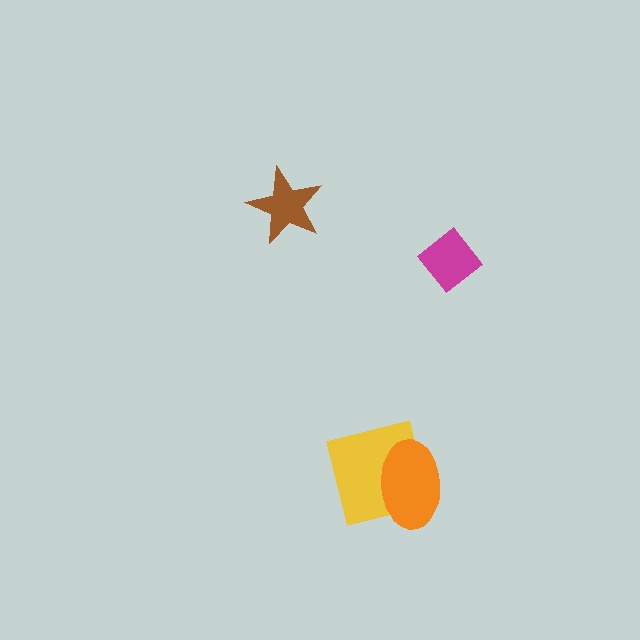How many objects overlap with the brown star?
0 objects overlap with the brown star.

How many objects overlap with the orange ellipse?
1 object overlaps with the orange ellipse.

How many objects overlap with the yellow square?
1 object overlaps with the yellow square.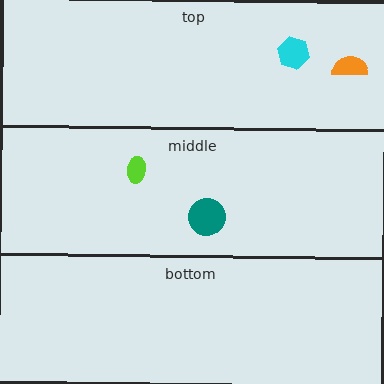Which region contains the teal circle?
The middle region.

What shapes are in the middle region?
The lime ellipse, the teal circle.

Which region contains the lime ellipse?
The middle region.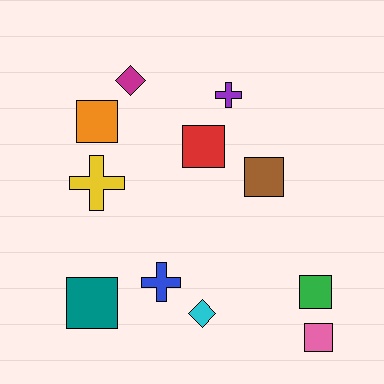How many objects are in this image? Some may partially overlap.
There are 11 objects.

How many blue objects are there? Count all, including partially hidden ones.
There is 1 blue object.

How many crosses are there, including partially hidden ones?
There are 3 crosses.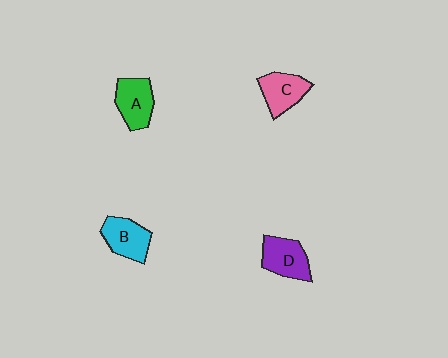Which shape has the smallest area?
Shape C (pink).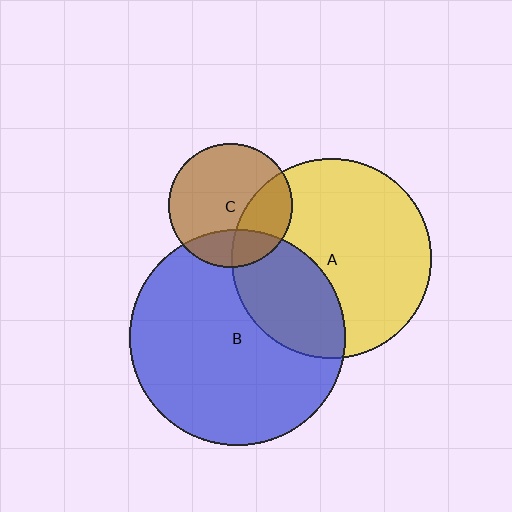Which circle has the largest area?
Circle B (blue).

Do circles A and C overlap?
Yes.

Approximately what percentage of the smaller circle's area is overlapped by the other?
Approximately 30%.